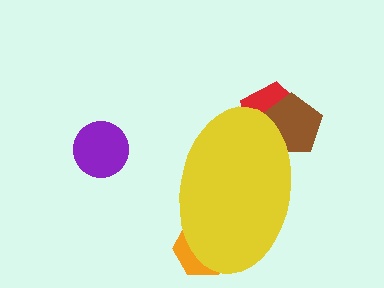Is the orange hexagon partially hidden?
Yes, the orange hexagon is partially hidden behind the yellow ellipse.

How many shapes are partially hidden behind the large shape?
3 shapes are partially hidden.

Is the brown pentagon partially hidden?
Yes, the brown pentagon is partially hidden behind the yellow ellipse.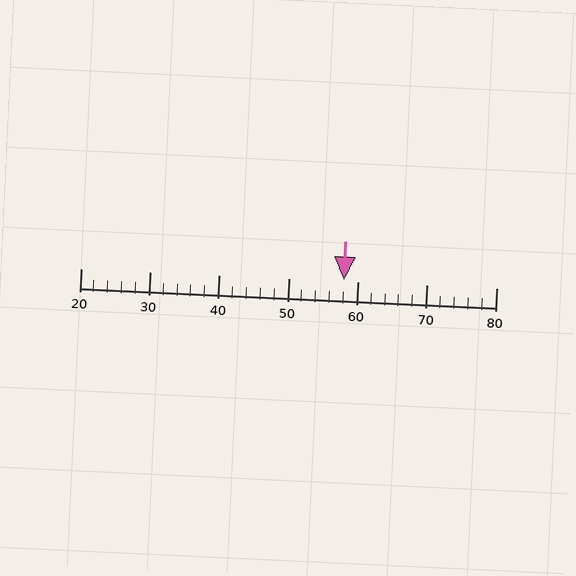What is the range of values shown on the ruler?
The ruler shows values from 20 to 80.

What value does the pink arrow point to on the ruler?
The pink arrow points to approximately 58.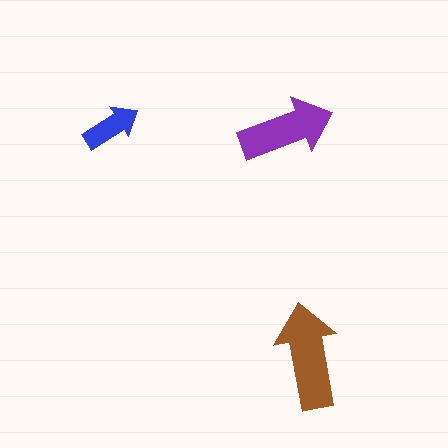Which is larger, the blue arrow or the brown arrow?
The brown one.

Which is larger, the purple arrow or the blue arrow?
The purple one.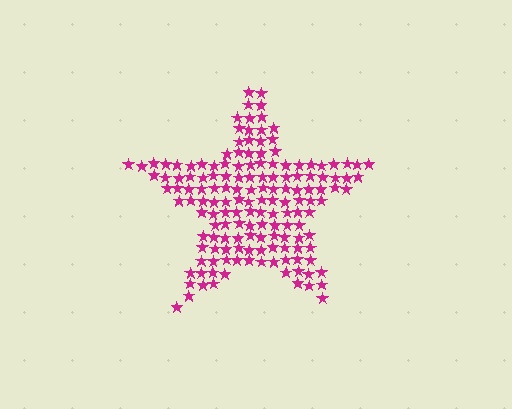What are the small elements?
The small elements are stars.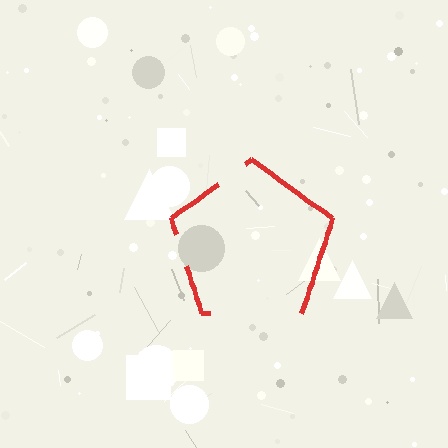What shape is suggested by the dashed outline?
The dashed outline suggests a pentagon.